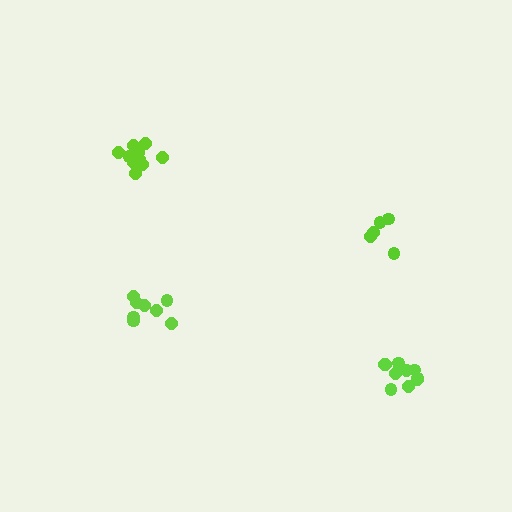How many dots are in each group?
Group 1: 10 dots, Group 2: 11 dots, Group 3: 8 dots, Group 4: 5 dots (34 total).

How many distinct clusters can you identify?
There are 4 distinct clusters.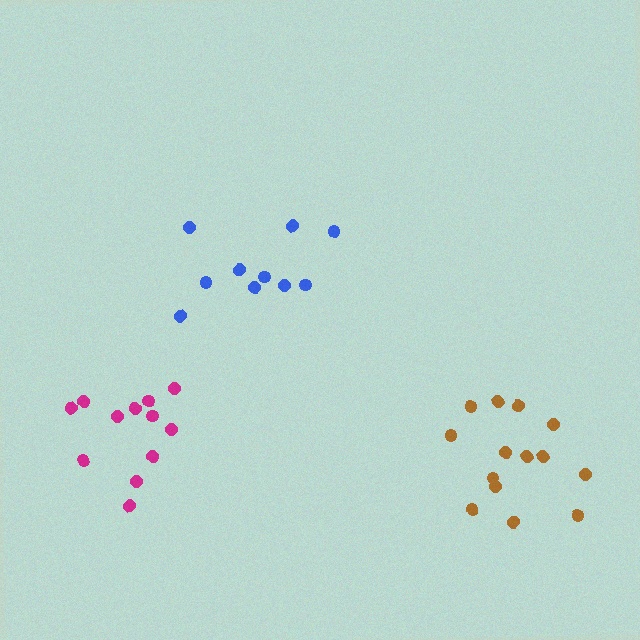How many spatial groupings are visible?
There are 3 spatial groupings.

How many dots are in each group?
Group 1: 14 dots, Group 2: 10 dots, Group 3: 12 dots (36 total).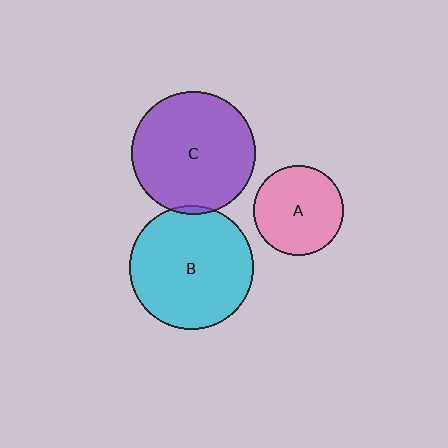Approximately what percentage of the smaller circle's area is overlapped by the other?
Approximately 5%.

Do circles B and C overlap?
Yes.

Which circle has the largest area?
Circle B (cyan).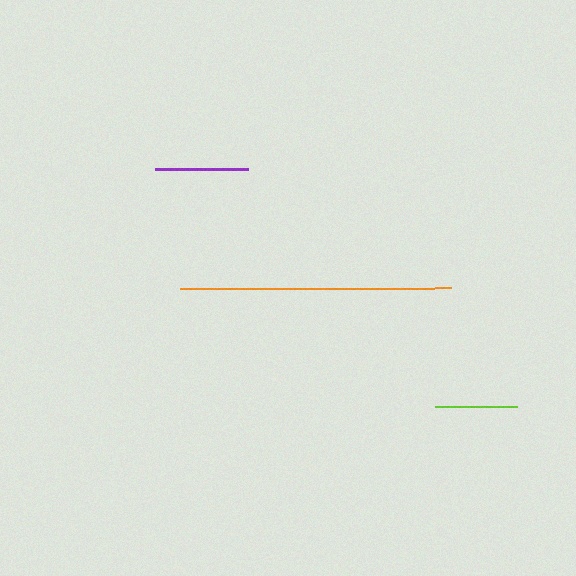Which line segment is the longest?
The orange line is the longest at approximately 271 pixels.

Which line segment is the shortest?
The lime line is the shortest at approximately 82 pixels.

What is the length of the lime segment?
The lime segment is approximately 82 pixels long.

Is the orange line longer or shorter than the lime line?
The orange line is longer than the lime line.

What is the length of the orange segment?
The orange segment is approximately 271 pixels long.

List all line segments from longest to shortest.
From longest to shortest: orange, purple, lime.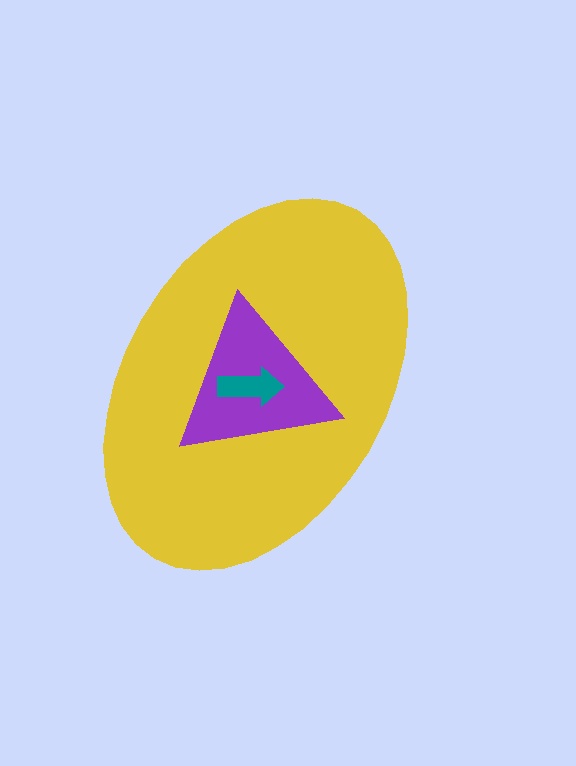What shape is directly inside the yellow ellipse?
The purple triangle.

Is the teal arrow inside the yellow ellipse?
Yes.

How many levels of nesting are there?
3.